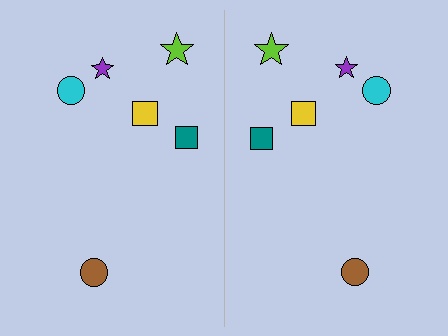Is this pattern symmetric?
Yes, this pattern has bilateral (reflection) symmetry.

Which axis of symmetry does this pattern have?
The pattern has a vertical axis of symmetry running through the center of the image.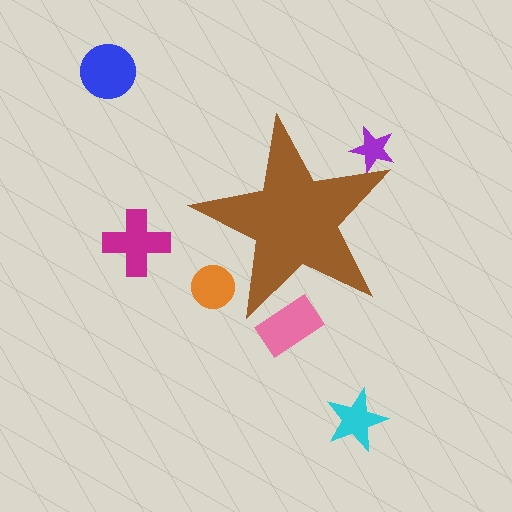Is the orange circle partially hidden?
Yes, the orange circle is partially hidden behind the brown star.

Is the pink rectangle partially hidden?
Yes, the pink rectangle is partially hidden behind the brown star.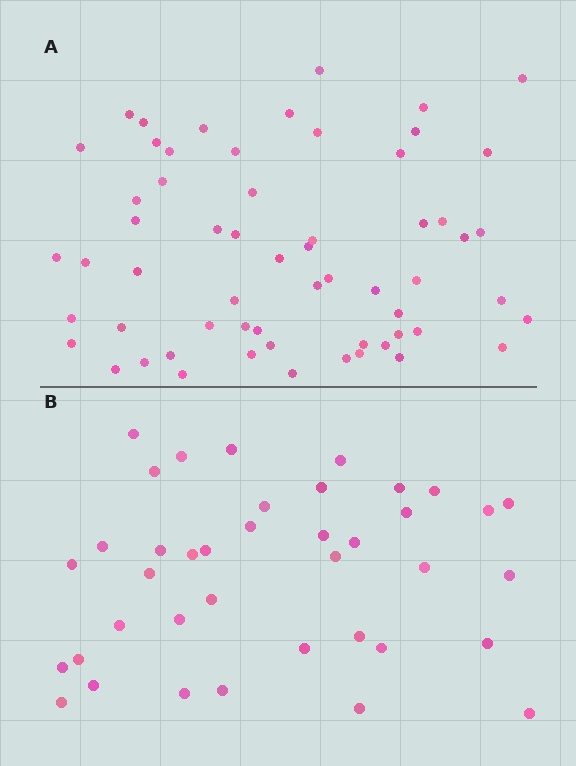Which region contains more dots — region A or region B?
Region A (the top region) has more dots.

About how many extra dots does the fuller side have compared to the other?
Region A has approximately 20 more dots than region B.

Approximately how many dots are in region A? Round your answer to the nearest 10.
About 60 dots.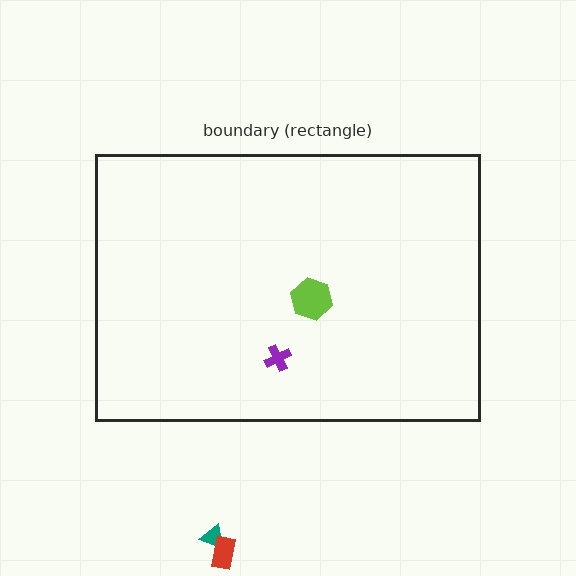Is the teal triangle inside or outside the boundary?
Outside.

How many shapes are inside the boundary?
2 inside, 2 outside.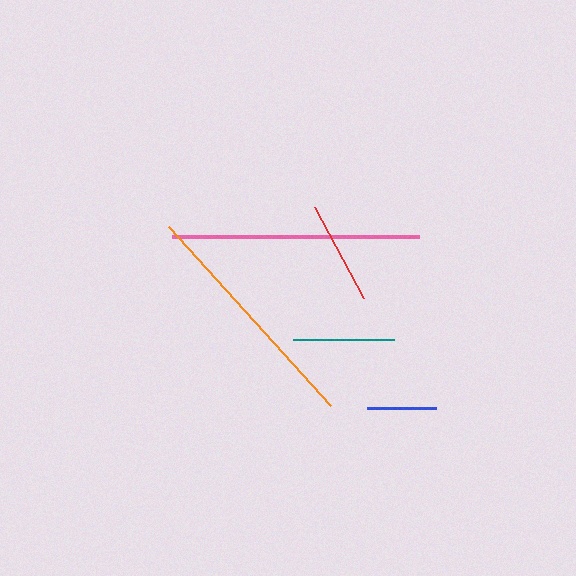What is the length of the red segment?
The red segment is approximately 103 pixels long.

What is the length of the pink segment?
The pink segment is approximately 247 pixels long.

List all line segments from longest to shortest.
From longest to shortest: pink, orange, red, teal, blue.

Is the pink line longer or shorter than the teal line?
The pink line is longer than the teal line.